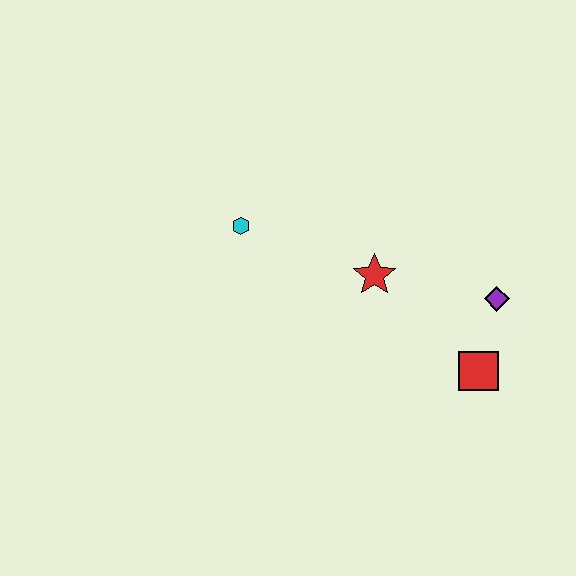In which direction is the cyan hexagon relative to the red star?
The cyan hexagon is to the left of the red star.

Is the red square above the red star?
No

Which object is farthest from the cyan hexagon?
The red square is farthest from the cyan hexagon.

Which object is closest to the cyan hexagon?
The red star is closest to the cyan hexagon.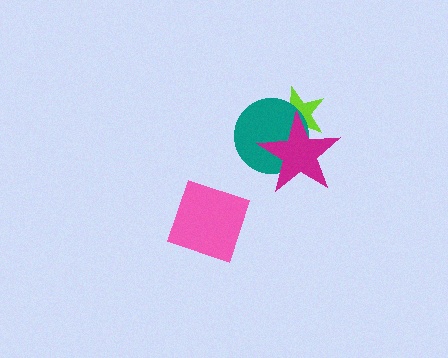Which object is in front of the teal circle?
The magenta star is in front of the teal circle.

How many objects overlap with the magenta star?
2 objects overlap with the magenta star.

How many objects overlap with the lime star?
2 objects overlap with the lime star.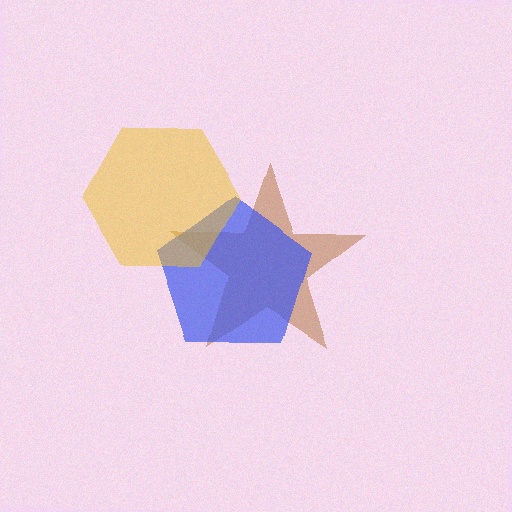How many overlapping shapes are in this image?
There are 3 overlapping shapes in the image.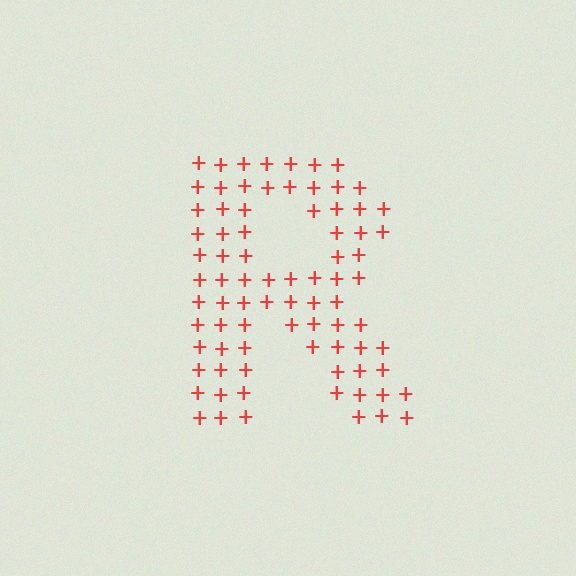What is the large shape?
The large shape is the letter R.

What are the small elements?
The small elements are plus signs.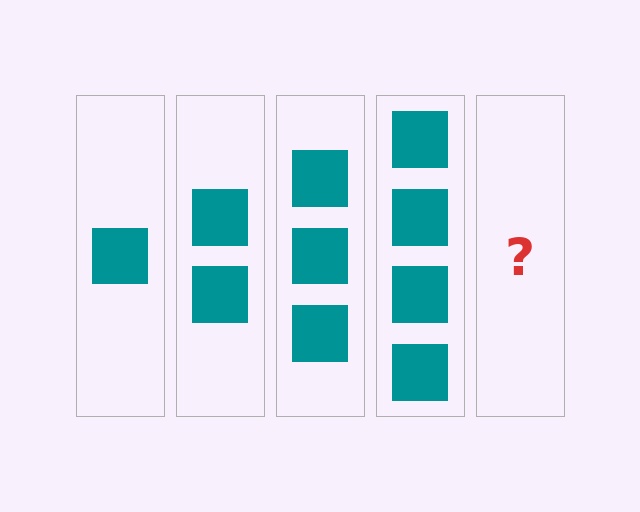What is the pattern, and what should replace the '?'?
The pattern is that each step adds one more square. The '?' should be 5 squares.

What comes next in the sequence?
The next element should be 5 squares.